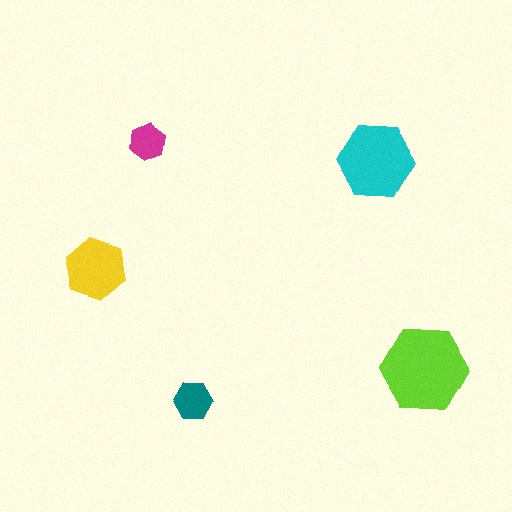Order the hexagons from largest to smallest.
the lime one, the cyan one, the yellow one, the teal one, the magenta one.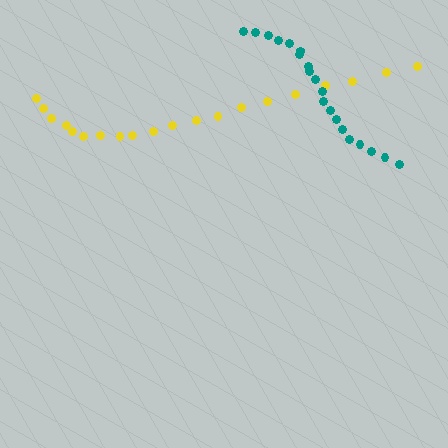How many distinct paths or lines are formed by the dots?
There are 2 distinct paths.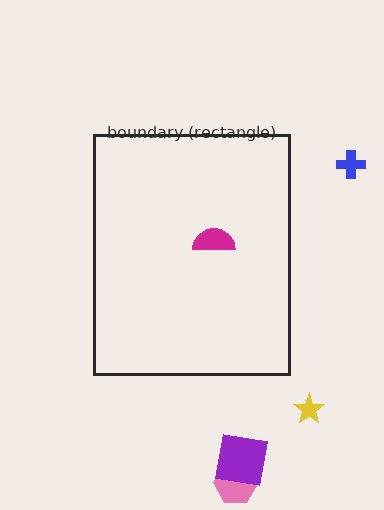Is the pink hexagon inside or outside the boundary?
Outside.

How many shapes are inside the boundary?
1 inside, 4 outside.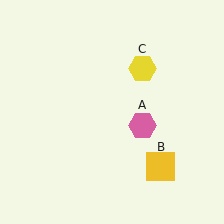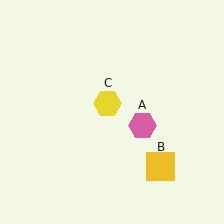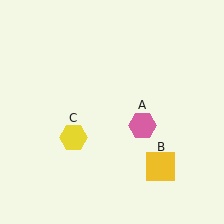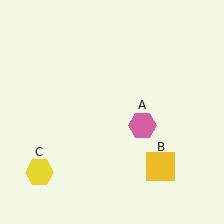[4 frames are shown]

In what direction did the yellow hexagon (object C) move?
The yellow hexagon (object C) moved down and to the left.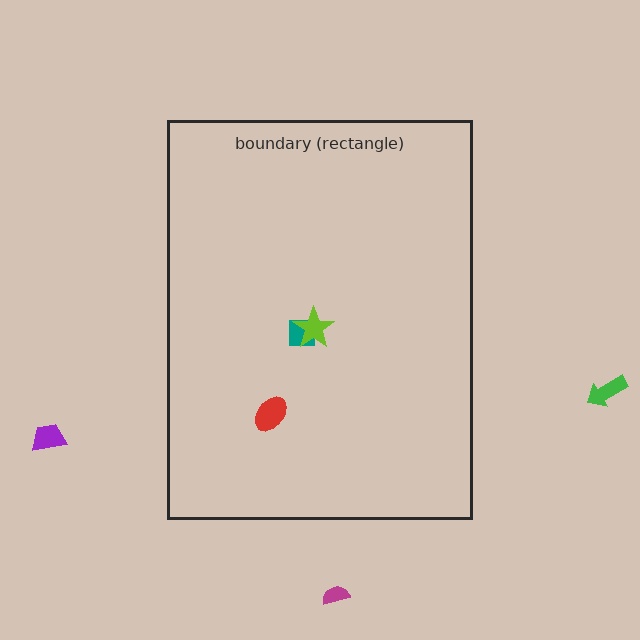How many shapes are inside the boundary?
3 inside, 3 outside.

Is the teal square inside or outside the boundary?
Inside.